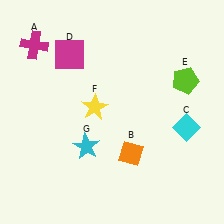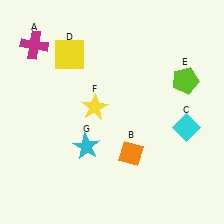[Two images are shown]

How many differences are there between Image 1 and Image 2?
There is 1 difference between the two images.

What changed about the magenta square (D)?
In Image 1, D is magenta. In Image 2, it changed to yellow.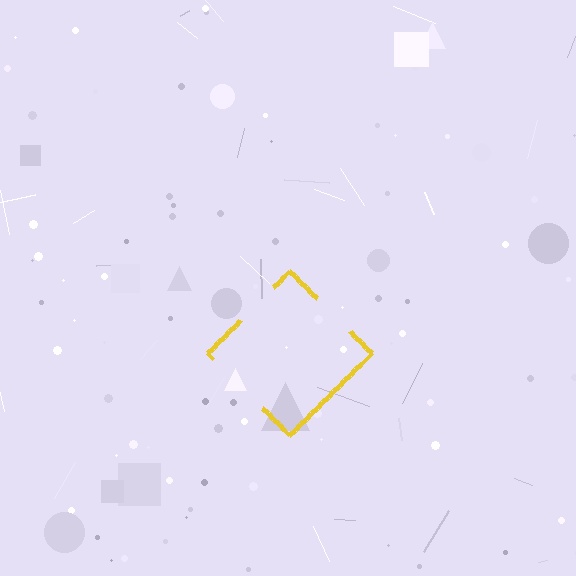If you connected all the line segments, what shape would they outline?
They would outline a diamond.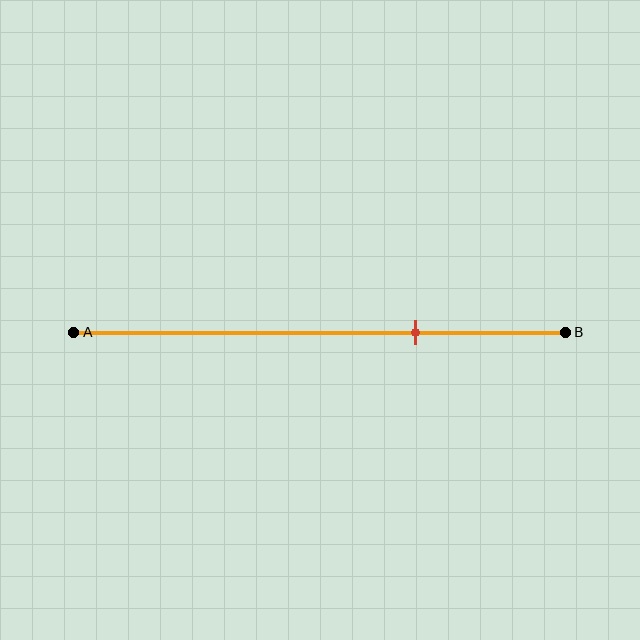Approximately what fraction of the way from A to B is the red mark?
The red mark is approximately 70% of the way from A to B.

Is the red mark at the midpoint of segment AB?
No, the mark is at about 70% from A, not at the 50% midpoint.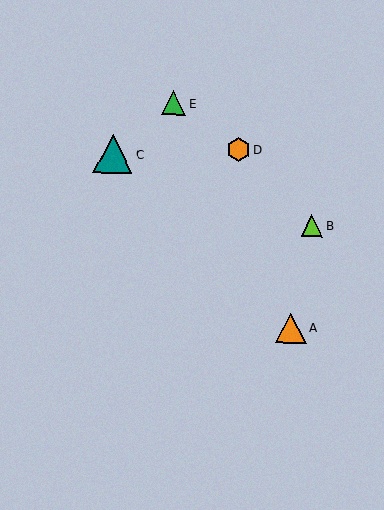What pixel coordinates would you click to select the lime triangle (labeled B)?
Click at (312, 226) to select the lime triangle B.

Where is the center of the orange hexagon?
The center of the orange hexagon is at (238, 150).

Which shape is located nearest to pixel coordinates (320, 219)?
The lime triangle (labeled B) at (312, 226) is nearest to that location.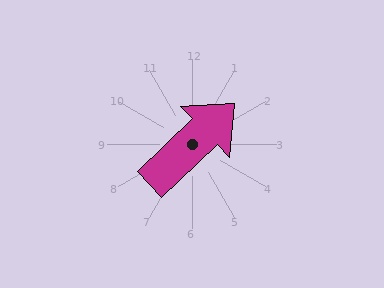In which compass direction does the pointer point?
Northeast.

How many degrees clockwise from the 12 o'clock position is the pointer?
Approximately 46 degrees.